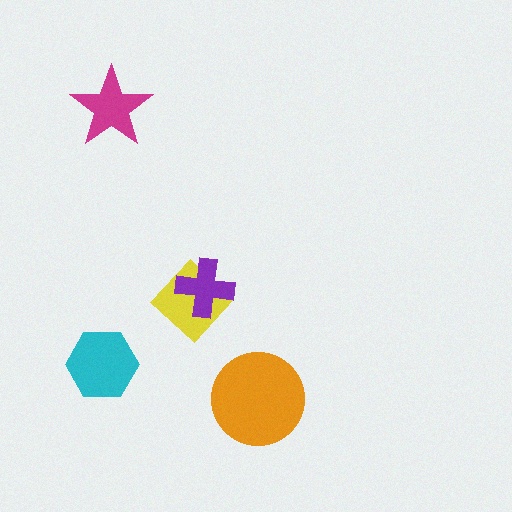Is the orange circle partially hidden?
No, no other shape covers it.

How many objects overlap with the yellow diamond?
1 object overlaps with the yellow diamond.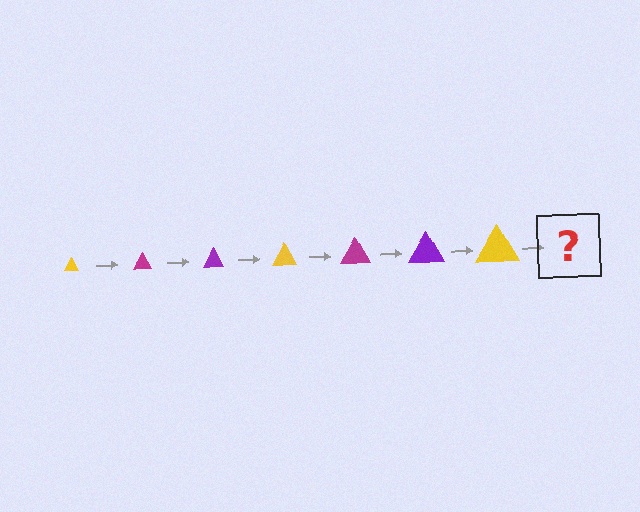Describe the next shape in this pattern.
It should be a magenta triangle, larger than the previous one.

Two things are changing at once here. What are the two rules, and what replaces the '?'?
The two rules are that the triangle grows larger each step and the color cycles through yellow, magenta, and purple. The '?' should be a magenta triangle, larger than the previous one.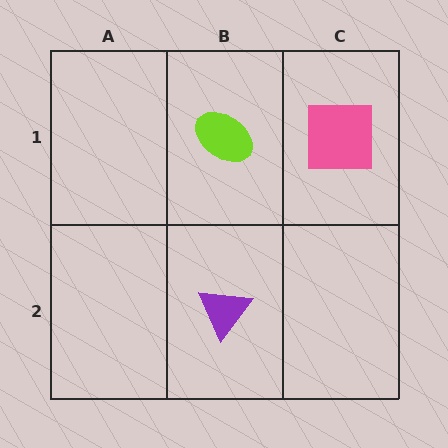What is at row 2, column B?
A purple triangle.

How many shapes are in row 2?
1 shape.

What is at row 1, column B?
A lime ellipse.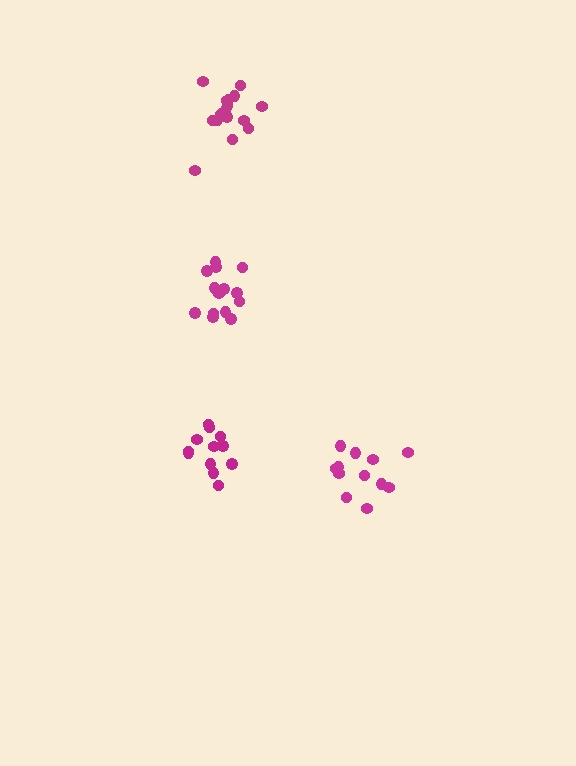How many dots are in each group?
Group 1: 12 dots, Group 2: 12 dots, Group 3: 17 dots, Group 4: 14 dots (55 total).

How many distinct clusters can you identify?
There are 4 distinct clusters.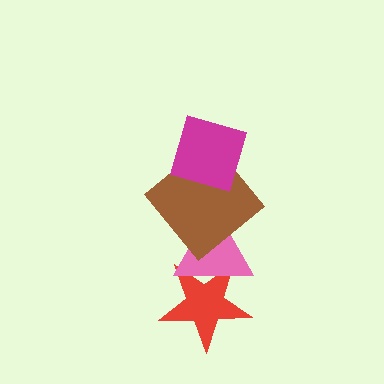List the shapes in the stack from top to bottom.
From top to bottom: the magenta diamond, the brown diamond, the pink triangle, the red star.